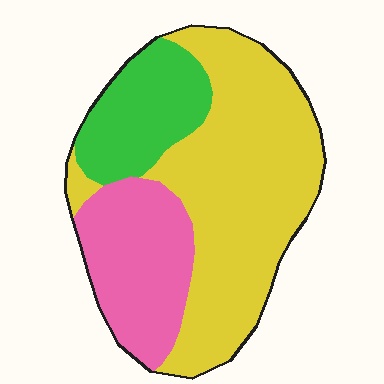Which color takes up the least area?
Green, at roughly 20%.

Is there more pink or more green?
Pink.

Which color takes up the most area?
Yellow, at roughly 55%.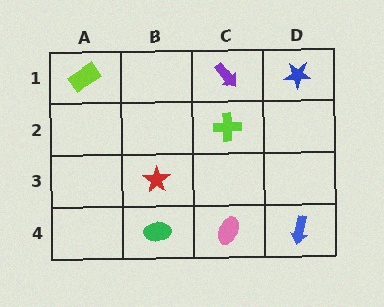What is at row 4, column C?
A pink ellipse.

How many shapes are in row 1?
3 shapes.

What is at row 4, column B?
A green ellipse.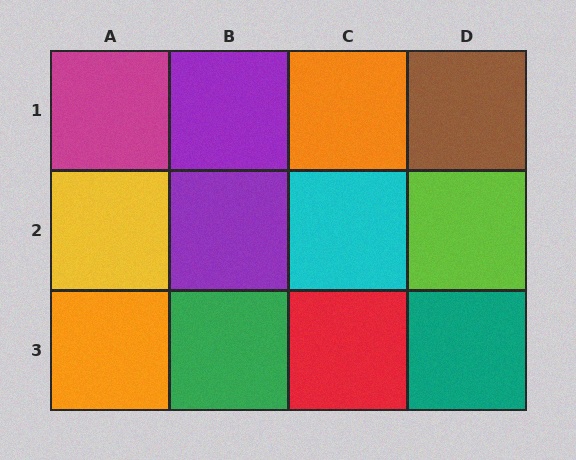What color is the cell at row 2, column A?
Yellow.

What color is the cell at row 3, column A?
Orange.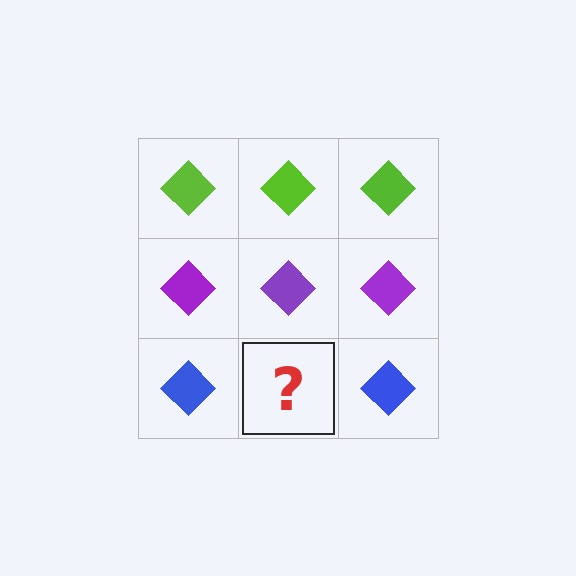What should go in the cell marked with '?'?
The missing cell should contain a blue diamond.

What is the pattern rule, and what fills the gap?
The rule is that each row has a consistent color. The gap should be filled with a blue diamond.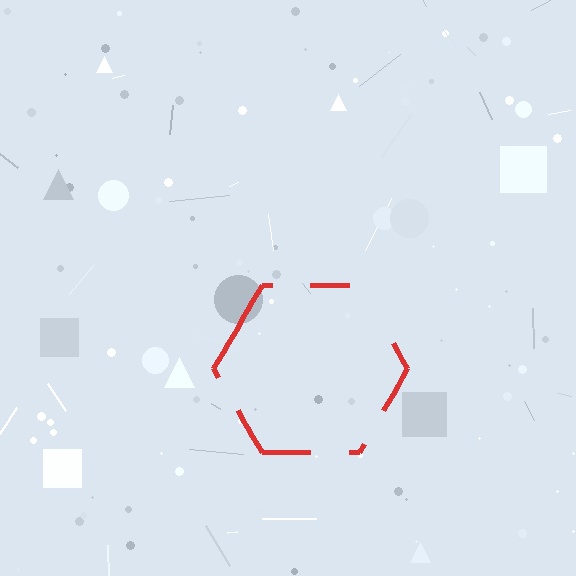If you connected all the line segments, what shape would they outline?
They would outline a hexagon.